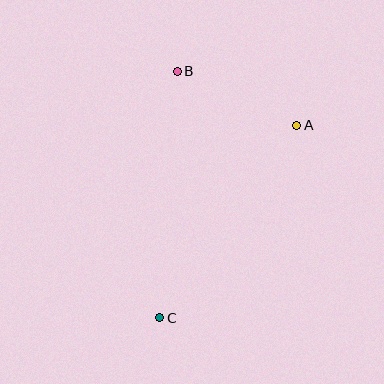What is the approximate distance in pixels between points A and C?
The distance between A and C is approximately 236 pixels.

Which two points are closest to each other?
Points A and B are closest to each other.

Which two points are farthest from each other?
Points B and C are farthest from each other.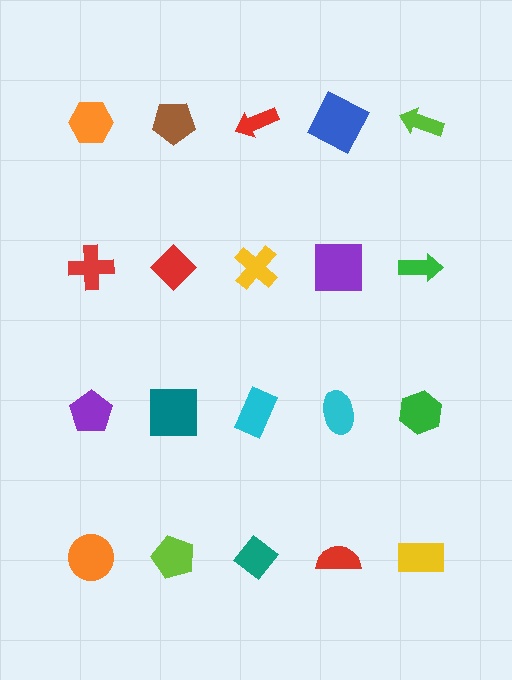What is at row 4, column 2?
A lime pentagon.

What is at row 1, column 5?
A lime arrow.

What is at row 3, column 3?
A cyan rectangle.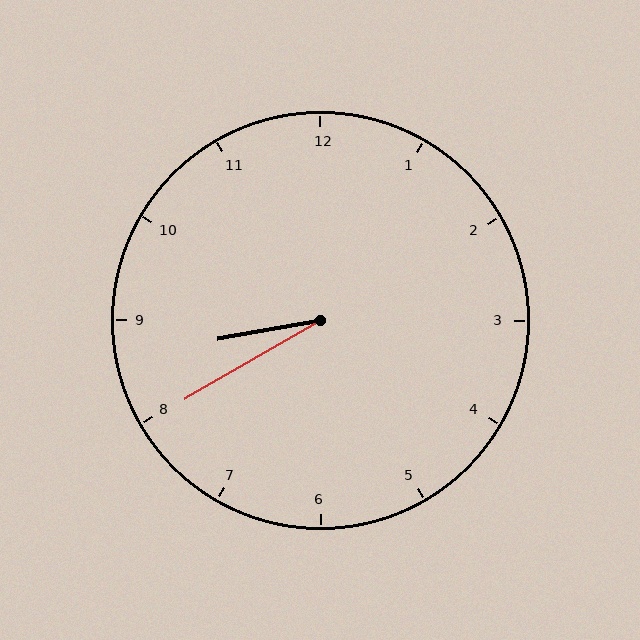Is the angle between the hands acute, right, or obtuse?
It is acute.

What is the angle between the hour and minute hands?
Approximately 20 degrees.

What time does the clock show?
8:40.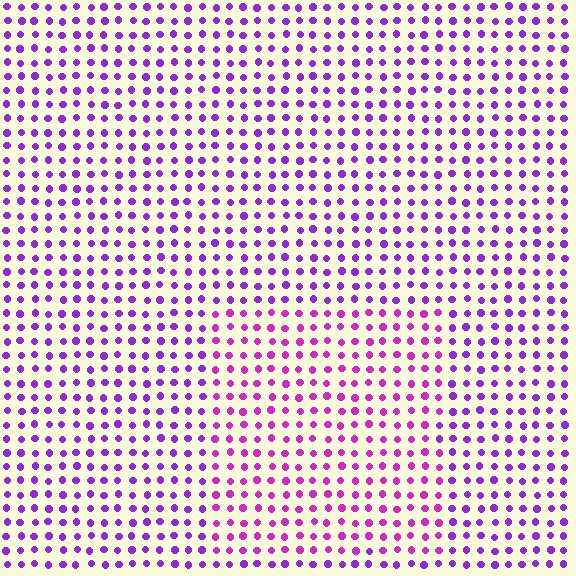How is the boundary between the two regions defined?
The boundary is defined purely by a slight shift in hue (about 29 degrees). Spacing, size, and orientation are identical on both sides.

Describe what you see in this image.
The image is filled with small purple elements in a uniform arrangement. A rectangle-shaped region is visible where the elements are tinted to a slightly different hue, forming a subtle color boundary.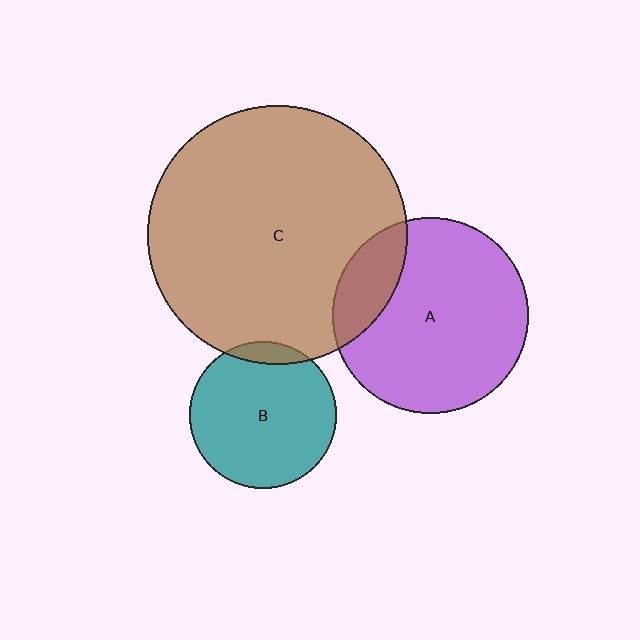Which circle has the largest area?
Circle C (brown).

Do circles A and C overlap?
Yes.